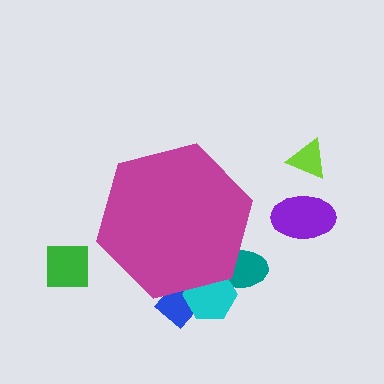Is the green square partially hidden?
No, the green square is fully visible.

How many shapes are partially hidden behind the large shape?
3 shapes are partially hidden.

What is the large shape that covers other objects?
A magenta hexagon.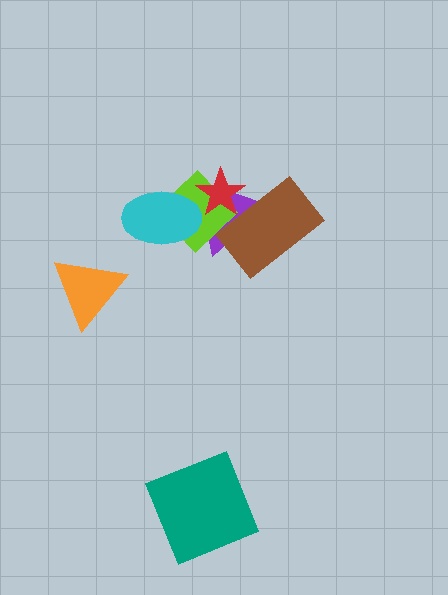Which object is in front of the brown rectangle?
The red star is in front of the brown rectangle.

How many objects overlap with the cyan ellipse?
2 objects overlap with the cyan ellipse.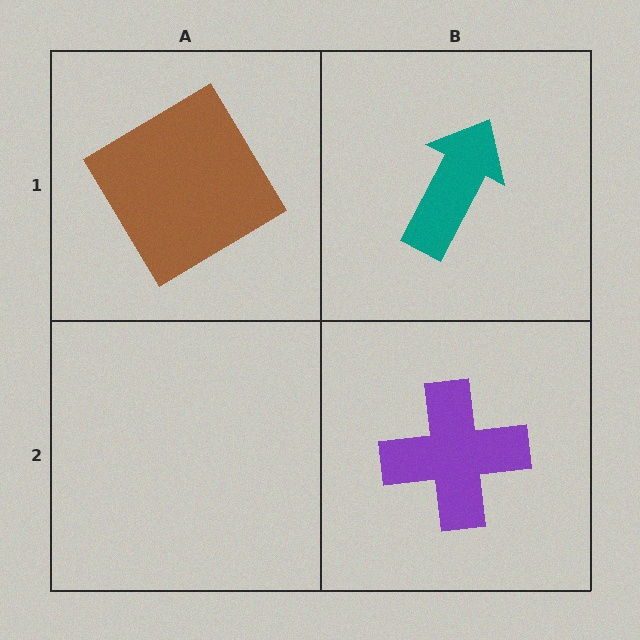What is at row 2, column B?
A purple cross.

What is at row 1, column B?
A teal arrow.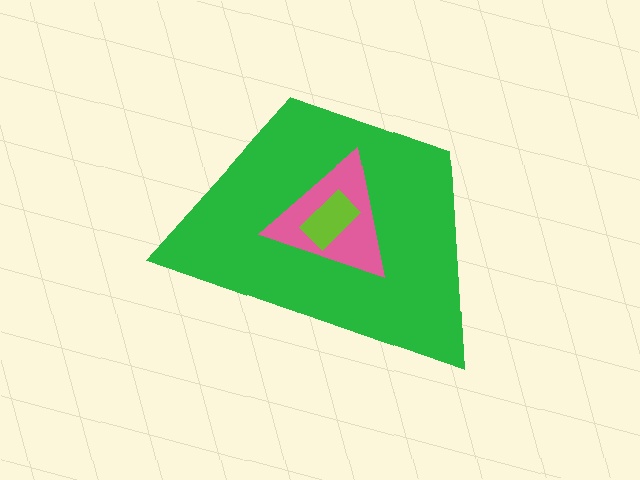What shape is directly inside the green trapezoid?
The pink triangle.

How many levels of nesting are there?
3.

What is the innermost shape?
The lime rectangle.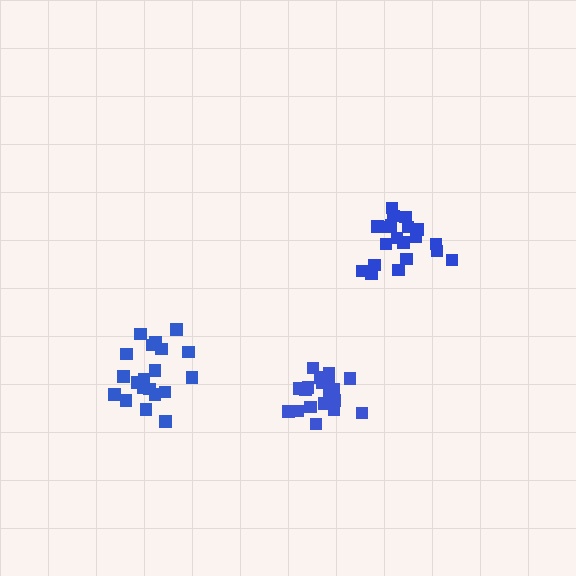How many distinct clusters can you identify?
There are 3 distinct clusters.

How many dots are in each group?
Group 1: 20 dots, Group 2: 20 dots, Group 3: 20 dots (60 total).